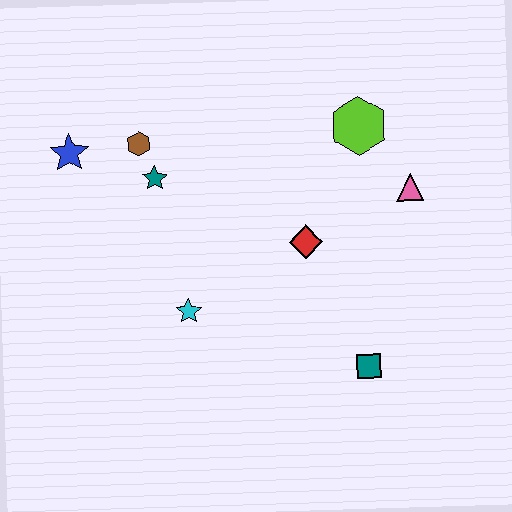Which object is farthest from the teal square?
The blue star is farthest from the teal square.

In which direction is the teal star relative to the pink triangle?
The teal star is to the left of the pink triangle.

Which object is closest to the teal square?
The red diamond is closest to the teal square.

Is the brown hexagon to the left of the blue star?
No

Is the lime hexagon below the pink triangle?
No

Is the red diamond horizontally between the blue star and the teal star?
No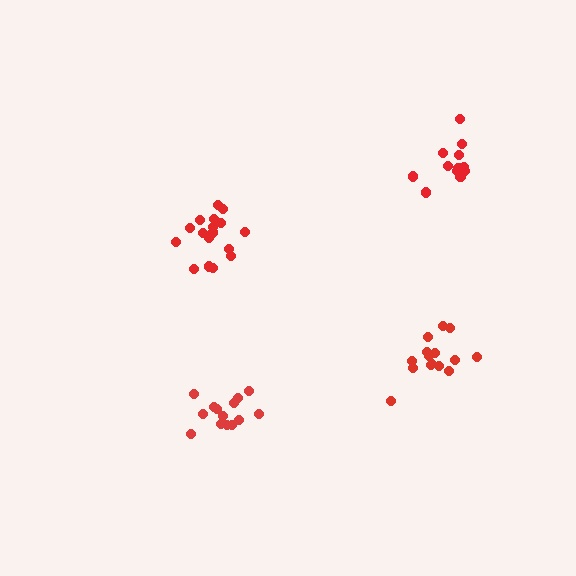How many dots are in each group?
Group 1: 15 dots, Group 2: 17 dots, Group 3: 13 dots, Group 4: 14 dots (59 total).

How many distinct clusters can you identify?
There are 4 distinct clusters.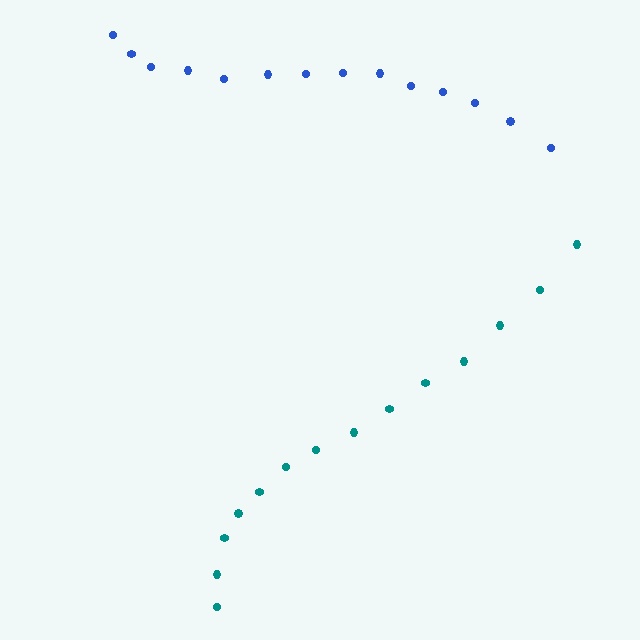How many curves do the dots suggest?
There are 2 distinct paths.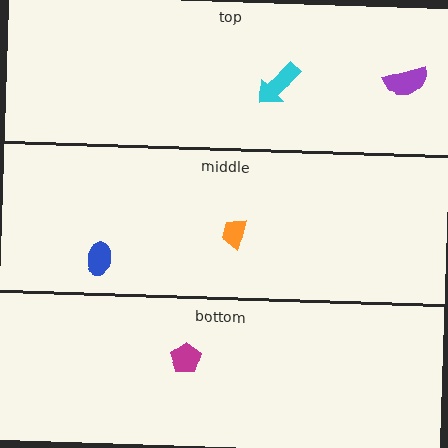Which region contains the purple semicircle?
The top region.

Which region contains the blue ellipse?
The middle region.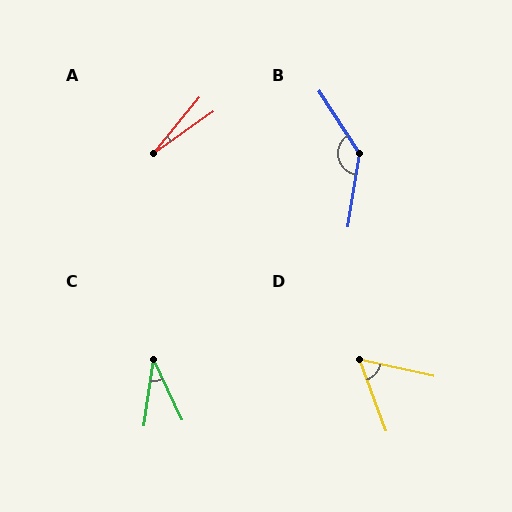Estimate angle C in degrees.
Approximately 33 degrees.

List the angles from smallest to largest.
A (15°), C (33°), D (57°), B (138°).